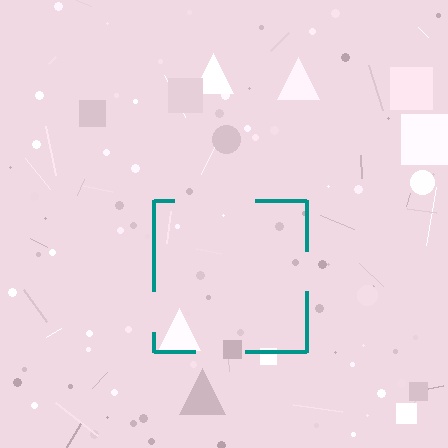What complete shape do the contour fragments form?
The contour fragments form a square.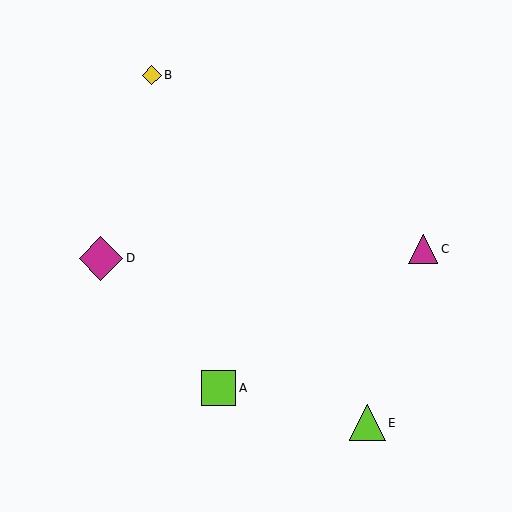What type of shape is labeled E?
Shape E is a lime triangle.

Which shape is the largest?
The magenta diamond (labeled D) is the largest.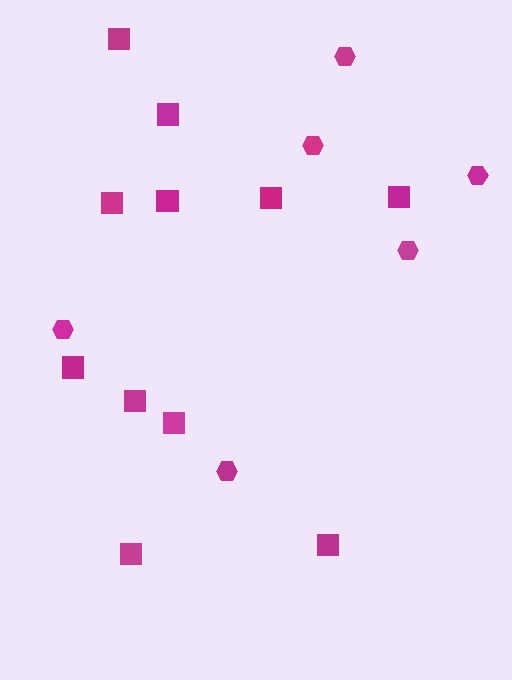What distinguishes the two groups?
There are 2 groups: one group of squares (11) and one group of hexagons (6).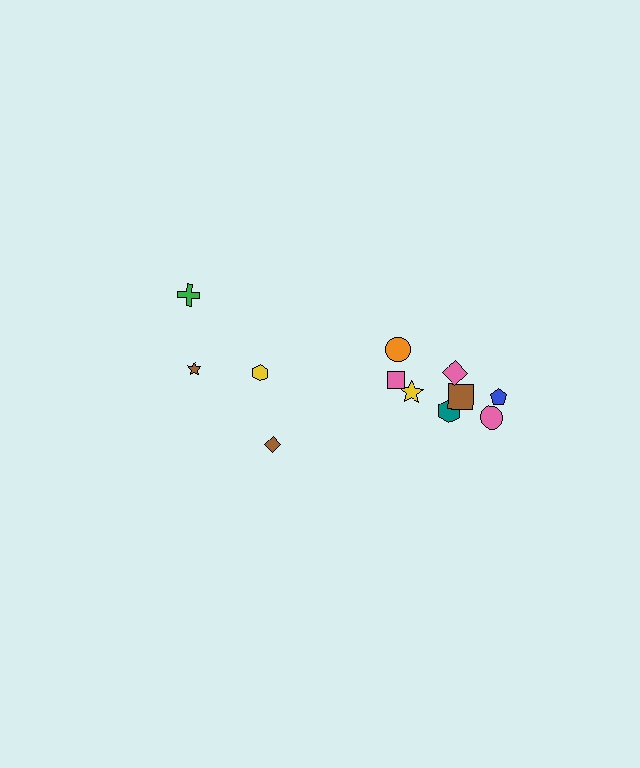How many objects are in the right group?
There are 8 objects.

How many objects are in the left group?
There are 4 objects.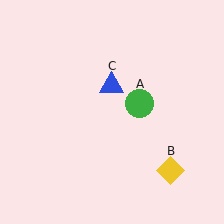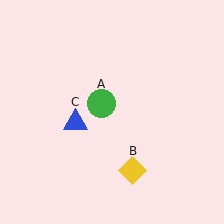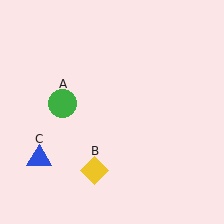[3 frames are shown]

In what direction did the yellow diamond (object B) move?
The yellow diamond (object B) moved left.